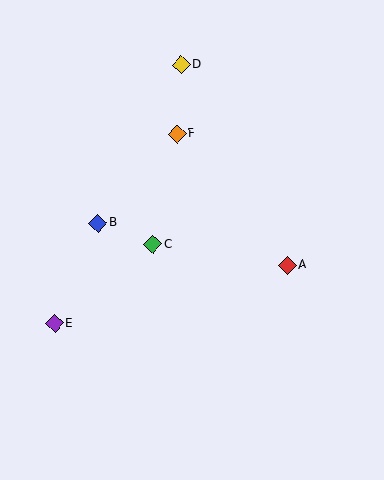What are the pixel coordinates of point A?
Point A is at (287, 265).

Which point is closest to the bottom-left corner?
Point E is closest to the bottom-left corner.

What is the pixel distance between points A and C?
The distance between A and C is 136 pixels.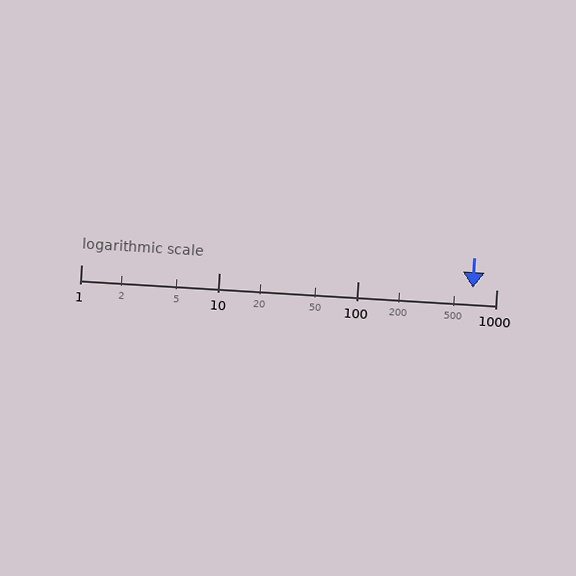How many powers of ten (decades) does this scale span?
The scale spans 3 decades, from 1 to 1000.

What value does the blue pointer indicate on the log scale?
The pointer indicates approximately 680.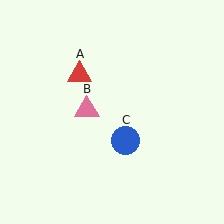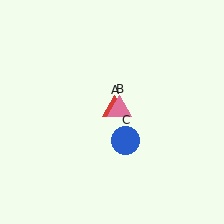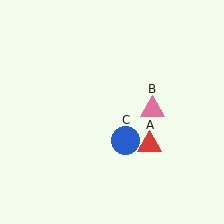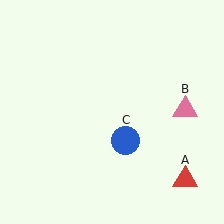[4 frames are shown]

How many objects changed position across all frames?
2 objects changed position: red triangle (object A), pink triangle (object B).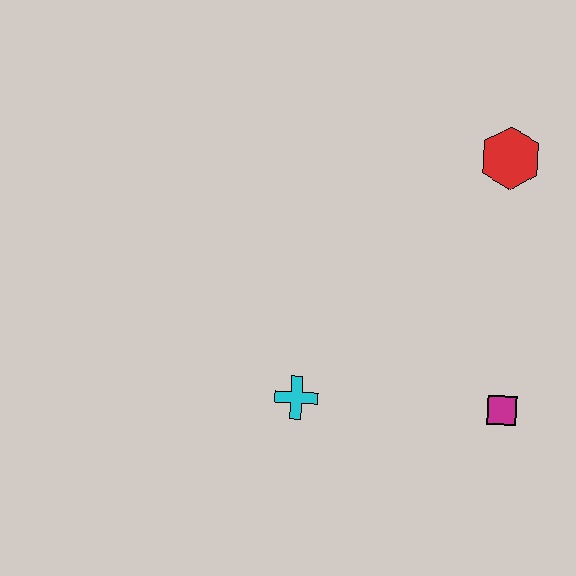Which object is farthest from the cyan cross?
The red hexagon is farthest from the cyan cross.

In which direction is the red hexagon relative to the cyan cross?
The red hexagon is above the cyan cross.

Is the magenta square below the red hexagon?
Yes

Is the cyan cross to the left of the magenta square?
Yes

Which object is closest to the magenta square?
The cyan cross is closest to the magenta square.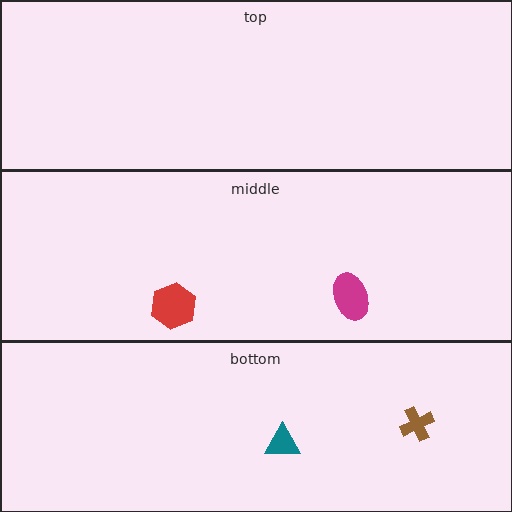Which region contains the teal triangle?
The bottom region.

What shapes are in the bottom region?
The teal triangle, the brown cross.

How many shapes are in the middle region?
2.